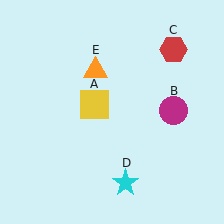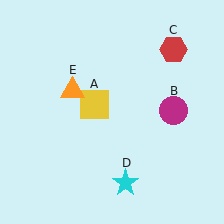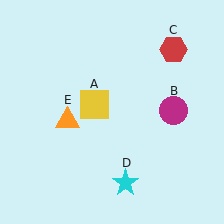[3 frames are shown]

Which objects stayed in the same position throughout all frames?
Yellow square (object A) and magenta circle (object B) and red hexagon (object C) and cyan star (object D) remained stationary.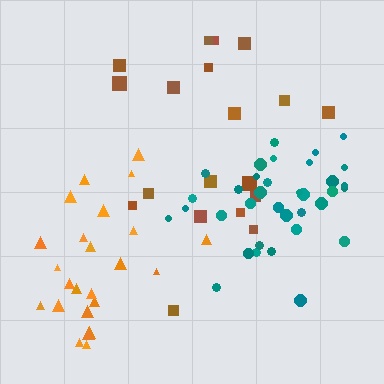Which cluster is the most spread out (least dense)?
Brown.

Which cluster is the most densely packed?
Teal.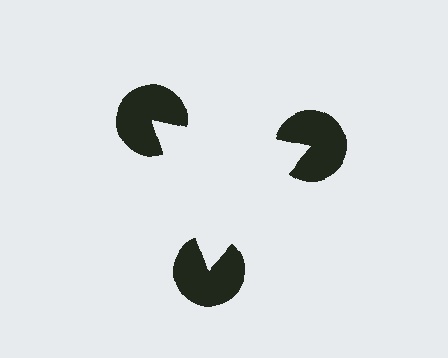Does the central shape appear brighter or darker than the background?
It typically appears slightly brighter than the background, even though no actual brightness change is drawn.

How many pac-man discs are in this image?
There are 3 — one at each vertex of the illusory triangle.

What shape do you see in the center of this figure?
An illusory triangle — its edges are inferred from the aligned wedge cuts in the pac-man discs, not physically drawn.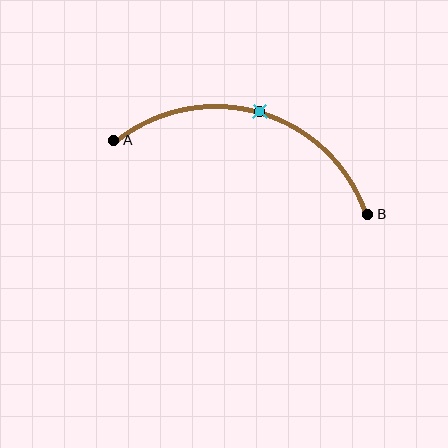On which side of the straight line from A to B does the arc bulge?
The arc bulges above the straight line connecting A and B.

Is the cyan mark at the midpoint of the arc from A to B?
Yes. The cyan mark lies on the arc at equal arc-length from both A and B — it is the arc midpoint.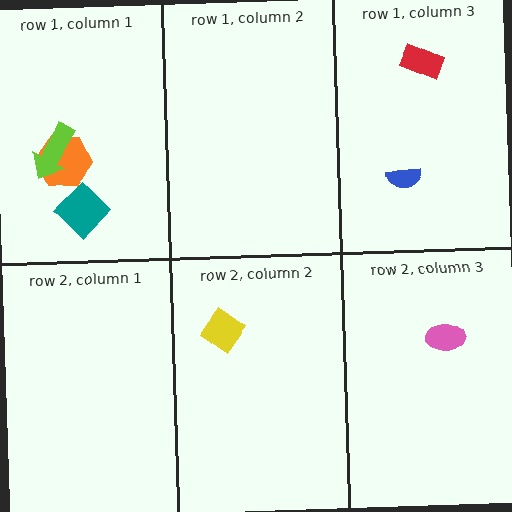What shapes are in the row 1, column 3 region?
The red rectangle, the blue semicircle.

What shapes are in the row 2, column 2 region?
The yellow diamond.